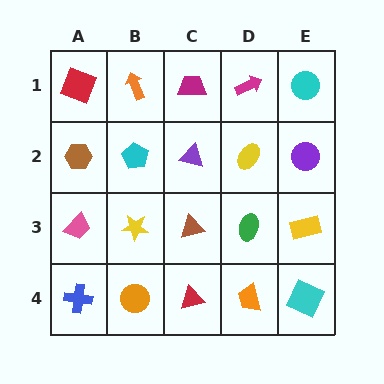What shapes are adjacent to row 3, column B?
A cyan pentagon (row 2, column B), an orange circle (row 4, column B), a pink trapezoid (row 3, column A), a brown triangle (row 3, column C).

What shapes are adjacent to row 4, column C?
A brown triangle (row 3, column C), an orange circle (row 4, column B), an orange trapezoid (row 4, column D).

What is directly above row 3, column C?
A purple triangle.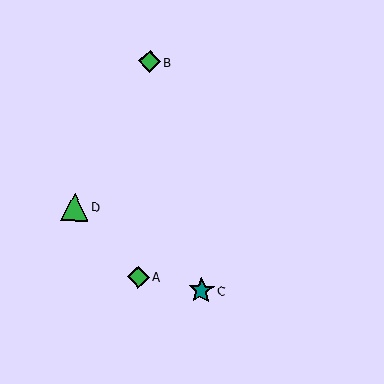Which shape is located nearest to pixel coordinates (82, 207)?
The green triangle (labeled D) at (74, 207) is nearest to that location.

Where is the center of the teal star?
The center of the teal star is at (201, 291).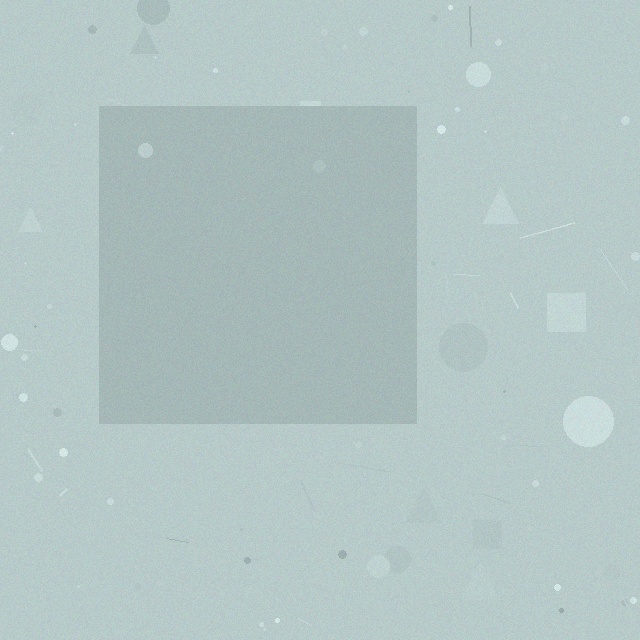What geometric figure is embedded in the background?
A square is embedded in the background.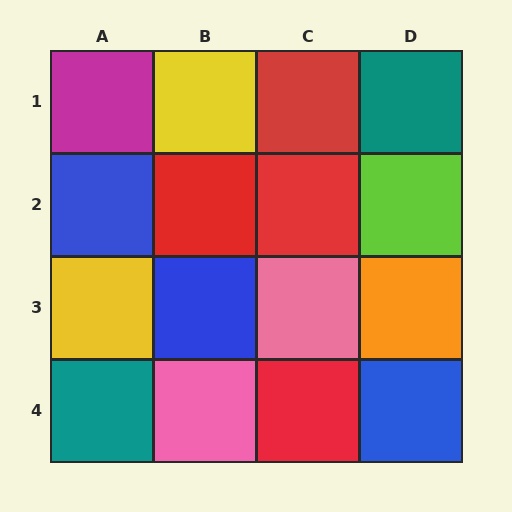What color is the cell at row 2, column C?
Red.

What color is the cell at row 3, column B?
Blue.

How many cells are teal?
2 cells are teal.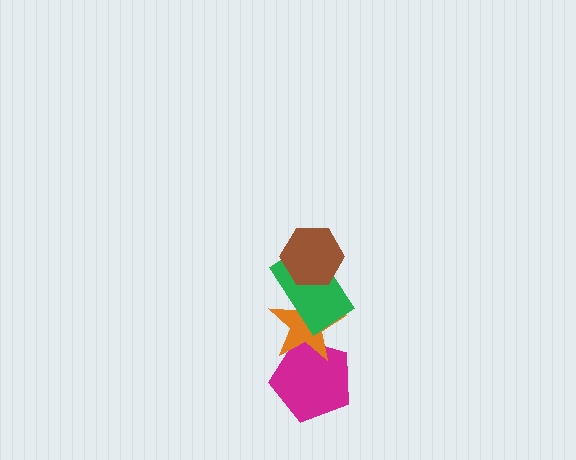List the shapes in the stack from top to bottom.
From top to bottom: the brown hexagon, the green rectangle, the orange star, the magenta pentagon.